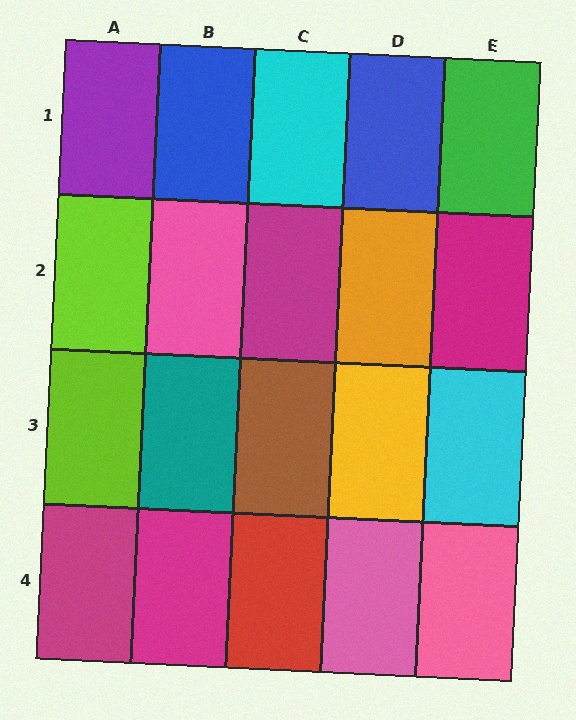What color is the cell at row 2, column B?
Pink.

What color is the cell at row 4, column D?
Pink.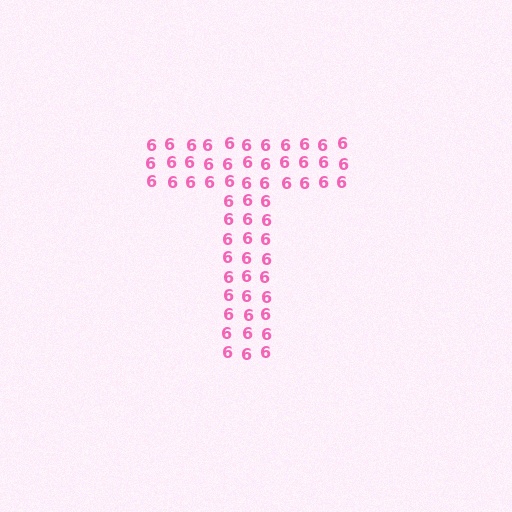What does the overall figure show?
The overall figure shows the letter T.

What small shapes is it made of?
It is made of small digit 6's.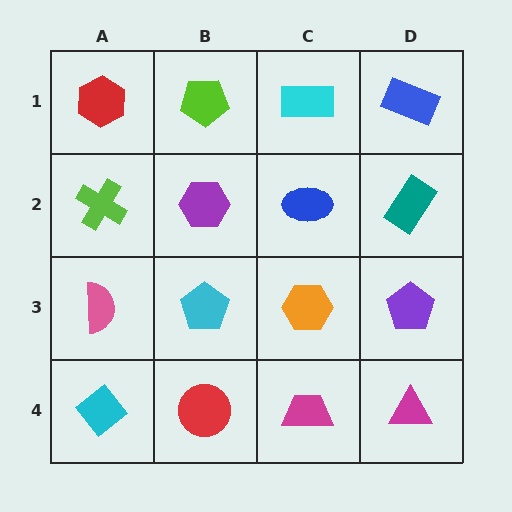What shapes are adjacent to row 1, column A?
A lime cross (row 2, column A), a lime pentagon (row 1, column B).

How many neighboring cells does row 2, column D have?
3.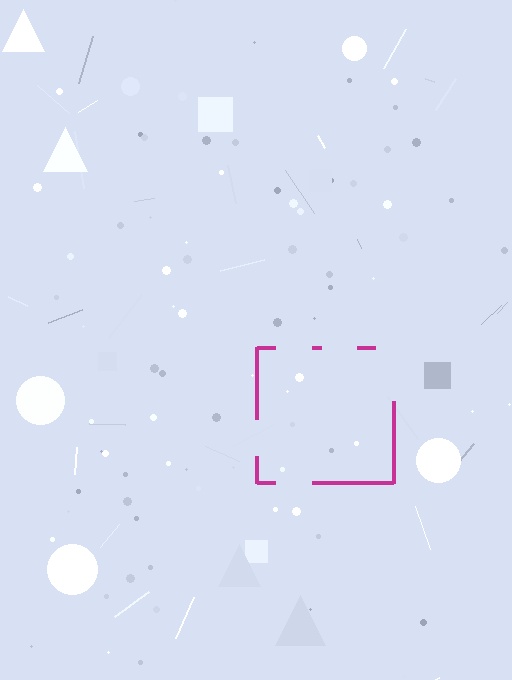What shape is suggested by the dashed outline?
The dashed outline suggests a square.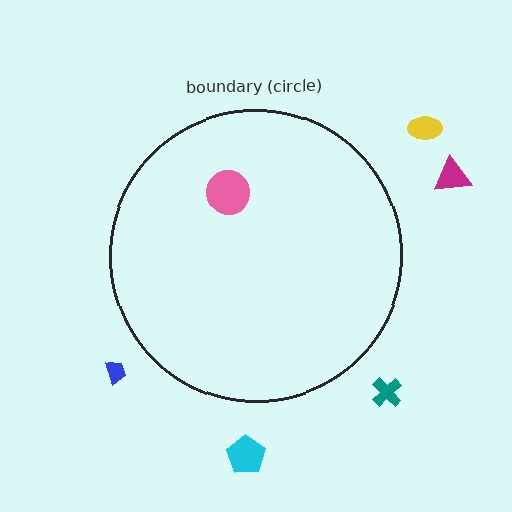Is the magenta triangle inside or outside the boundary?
Outside.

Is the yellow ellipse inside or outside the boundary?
Outside.